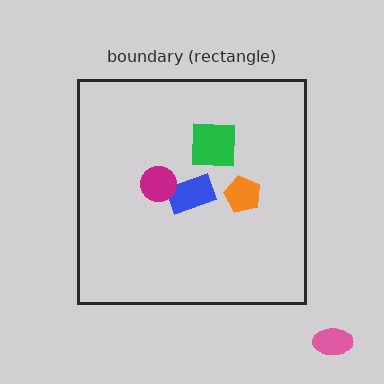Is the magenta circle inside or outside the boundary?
Inside.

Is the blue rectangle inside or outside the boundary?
Inside.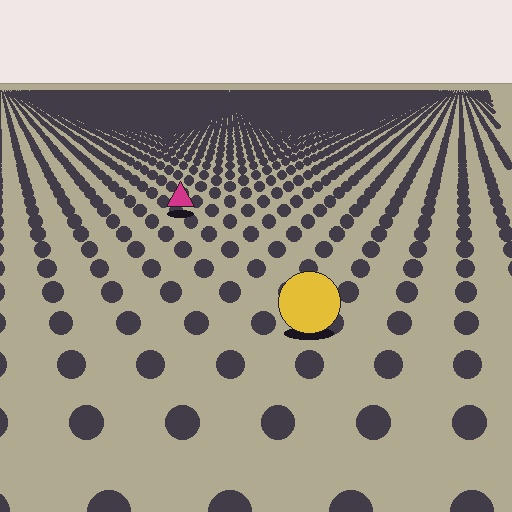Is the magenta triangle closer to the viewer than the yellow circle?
No. The yellow circle is closer — you can tell from the texture gradient: the ground texture is coarser near it.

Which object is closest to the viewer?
The yellow circle is closest. The texture marks near it are larger and more spread out.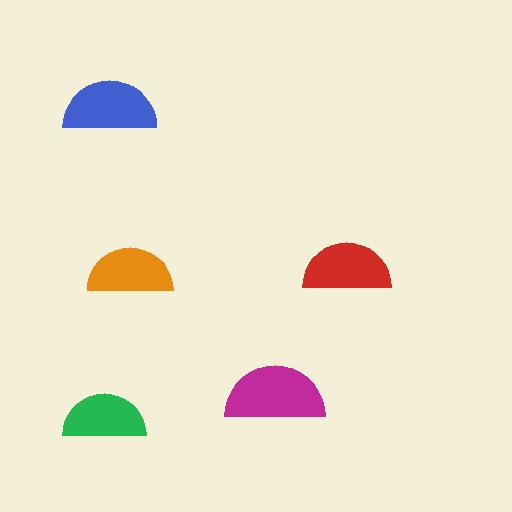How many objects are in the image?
There are 5 objects in the image.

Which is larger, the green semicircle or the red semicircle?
The red one.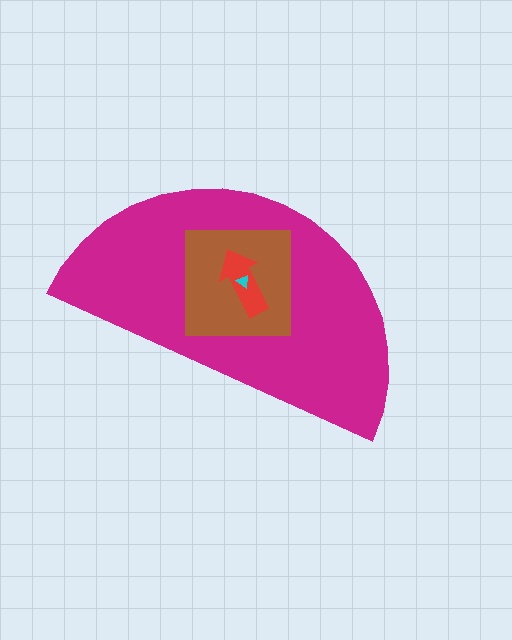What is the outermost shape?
The magenta semicircle.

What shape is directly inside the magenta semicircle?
The brown square.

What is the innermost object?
The cyan triangle.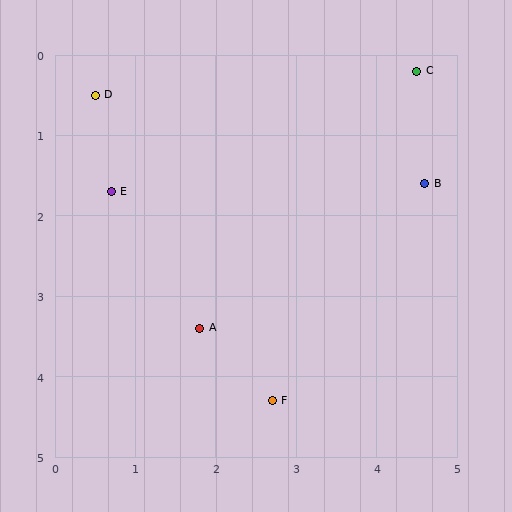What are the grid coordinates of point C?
Point C is at approximately (4.5, 0.2).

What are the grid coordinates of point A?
Point A is at approximately (1.8, 3.4).